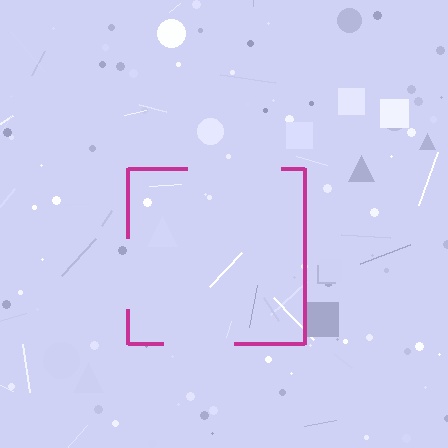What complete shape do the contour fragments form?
The contour fragments form a square.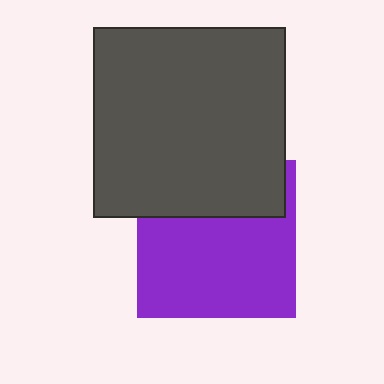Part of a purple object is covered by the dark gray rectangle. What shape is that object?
It is a square.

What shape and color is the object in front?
The object in front is a dark gray rectangle.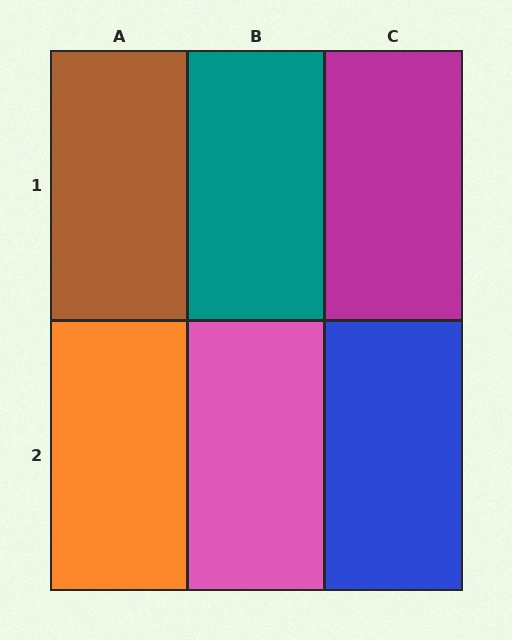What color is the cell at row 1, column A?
Brown.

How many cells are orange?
1 cell is orange.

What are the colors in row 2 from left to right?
Orange, pink, blue.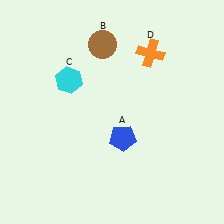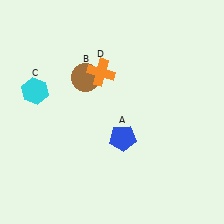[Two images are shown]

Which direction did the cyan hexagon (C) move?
The cyan hexagon (C) moved left.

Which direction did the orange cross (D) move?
The orange cross (D) moved left.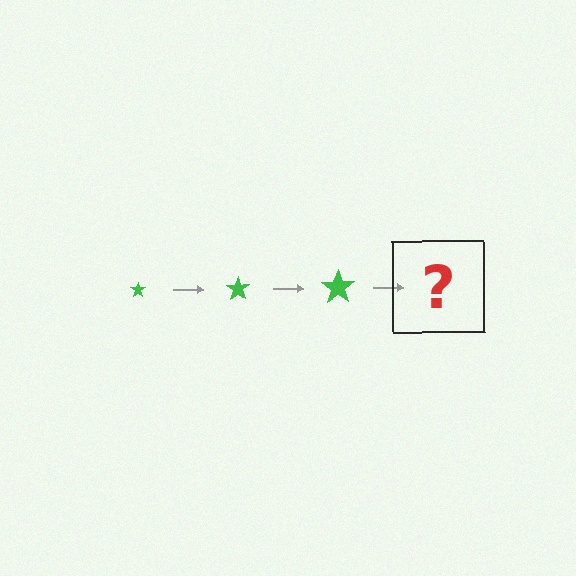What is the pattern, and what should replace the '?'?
The pattern is that the star gets progressively larger each step. The '?' should be a green star, larger than the previous one.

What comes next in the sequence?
The next element should be a green star, larger than the previous one.